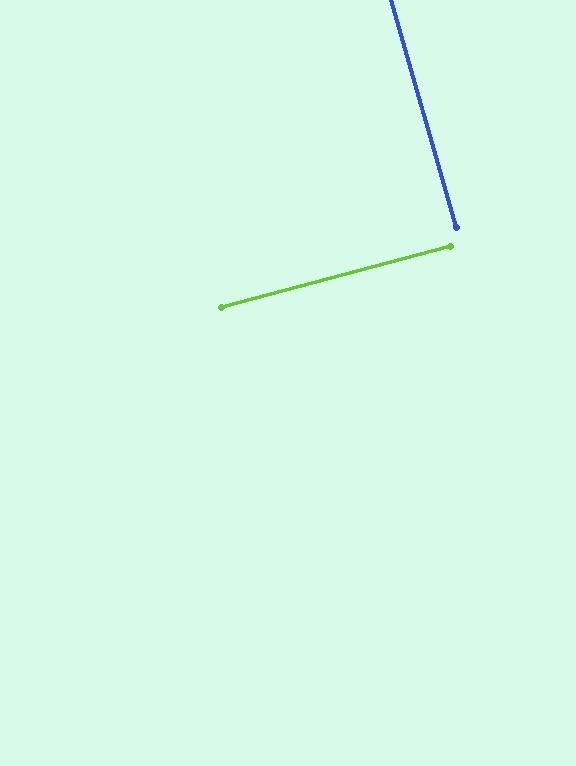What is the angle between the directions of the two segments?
Approximately 89 degrees.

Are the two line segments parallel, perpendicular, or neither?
Perpendicular — they meet at approximately 89°.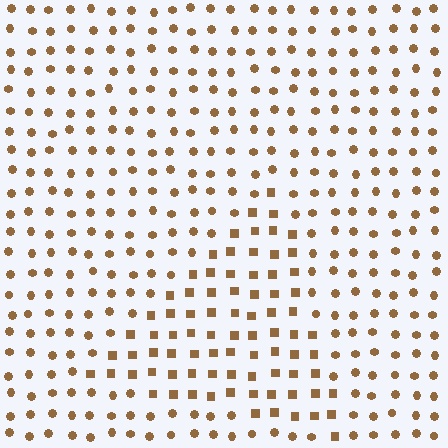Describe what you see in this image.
The image is filled with small brown elements arranged in a uniform grid. A triangle-shaped region contains squares, while the surrounding area contains circles. The boundary is defined purely by the change in element shape.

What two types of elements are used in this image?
The image uses squares inside the triangle region and circles outside it.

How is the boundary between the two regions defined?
The boundary is defined by a change in element shape: squares inside vs. circles outside. All elements share the same color and spacing.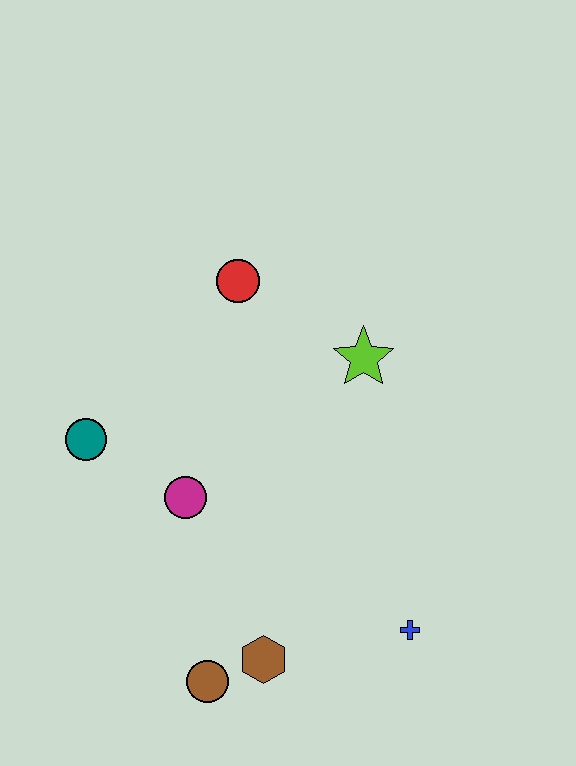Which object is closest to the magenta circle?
The teal circle is closest to the magenta circle.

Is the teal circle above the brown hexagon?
Yes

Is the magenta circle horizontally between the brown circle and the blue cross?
No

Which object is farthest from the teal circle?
The blue cross is farthest from the teal circle.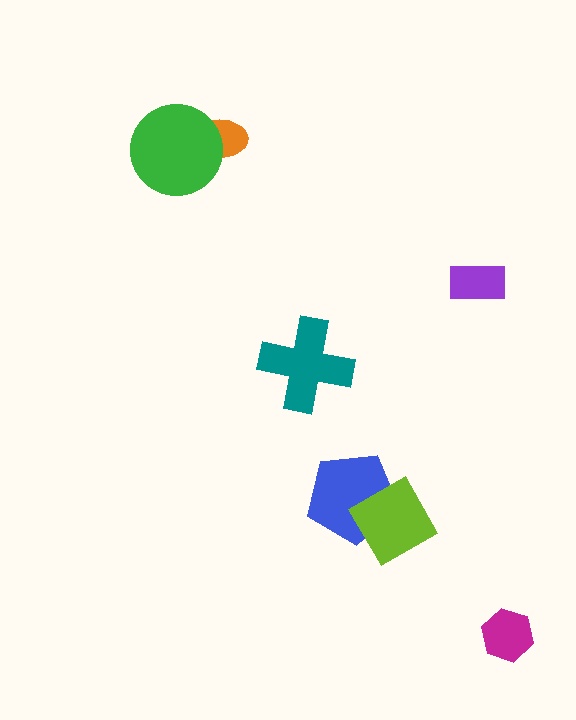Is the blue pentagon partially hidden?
Yes, it is partially covered by another shape.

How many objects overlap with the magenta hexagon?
0 objects overlap with the magenta hexagon.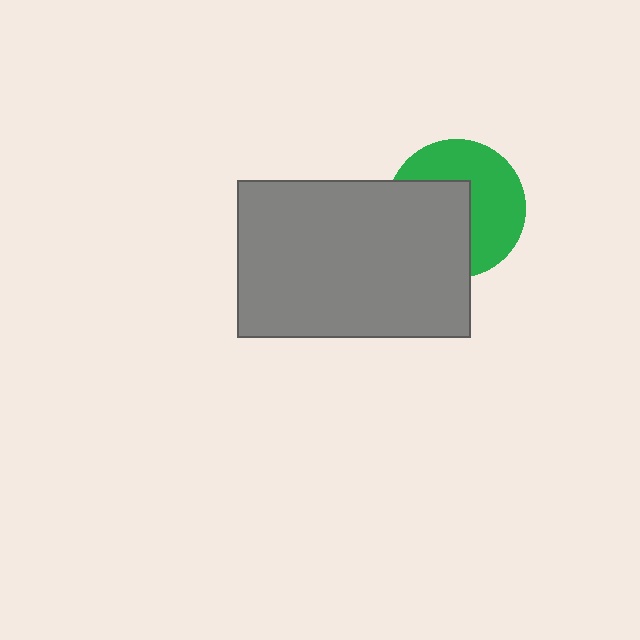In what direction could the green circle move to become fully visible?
The green circle could move toward the upper-right. That would shift it out from behind the gray rectangle entirely.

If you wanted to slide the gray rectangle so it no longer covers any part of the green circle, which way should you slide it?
Slide it toward the lower-left — that is the most direct way to separate the two shapes.